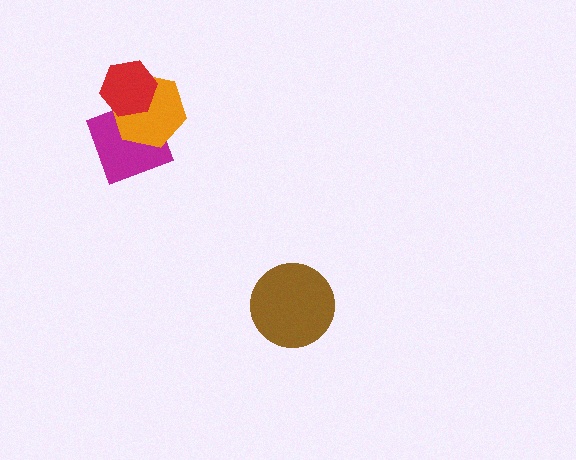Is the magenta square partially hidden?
Yes, it is partially covered by another shape.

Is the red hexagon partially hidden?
No, no other shape covers it.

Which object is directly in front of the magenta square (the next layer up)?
The orange hexagon is directly in front of the magenta square.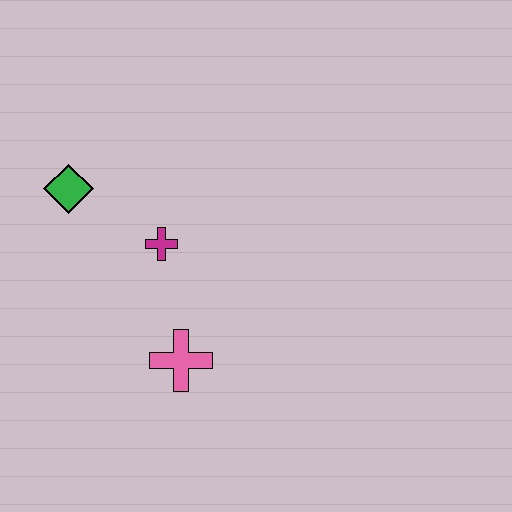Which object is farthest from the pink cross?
The green diamond is farthest from the pink cross.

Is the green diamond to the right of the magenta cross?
No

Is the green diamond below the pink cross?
No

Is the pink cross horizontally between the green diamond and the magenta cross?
No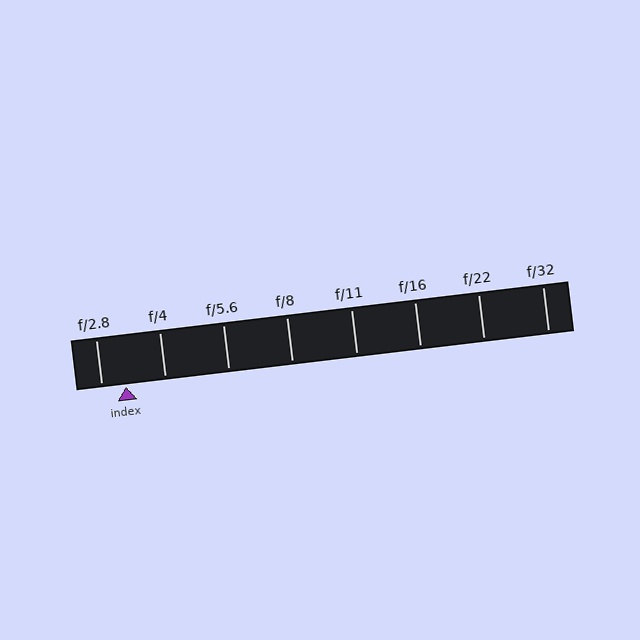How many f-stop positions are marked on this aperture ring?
There are 8 f-stop positions marked.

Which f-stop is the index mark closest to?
The index mark is closest to f/2.8.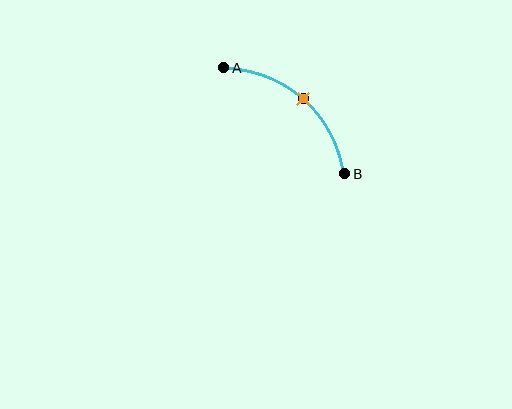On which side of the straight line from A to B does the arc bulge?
The arc bulges above and to the right of the straight line connecting A and B.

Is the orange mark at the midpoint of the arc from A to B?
Yes. The orange mark lies on the arc at equal arc-length from both A and B — it is the arc midpoint.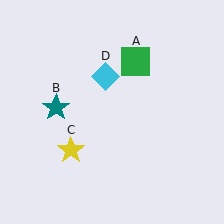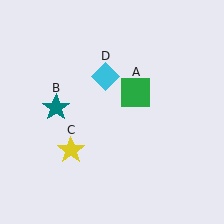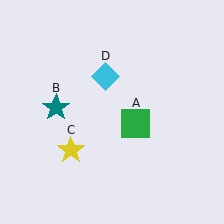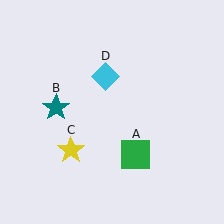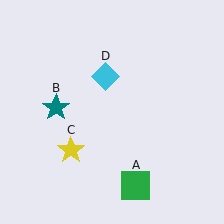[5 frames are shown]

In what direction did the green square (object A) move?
The green square (object A) moved down.